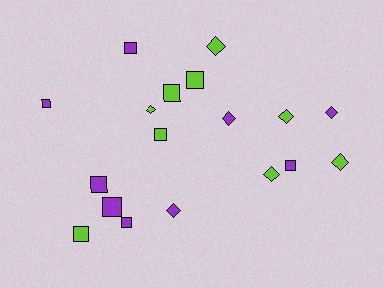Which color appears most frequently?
Purple, with 9 objects.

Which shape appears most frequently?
Square, with 10 objects.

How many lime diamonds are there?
There are 5 lime diamonds.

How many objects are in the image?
There are 18 objects.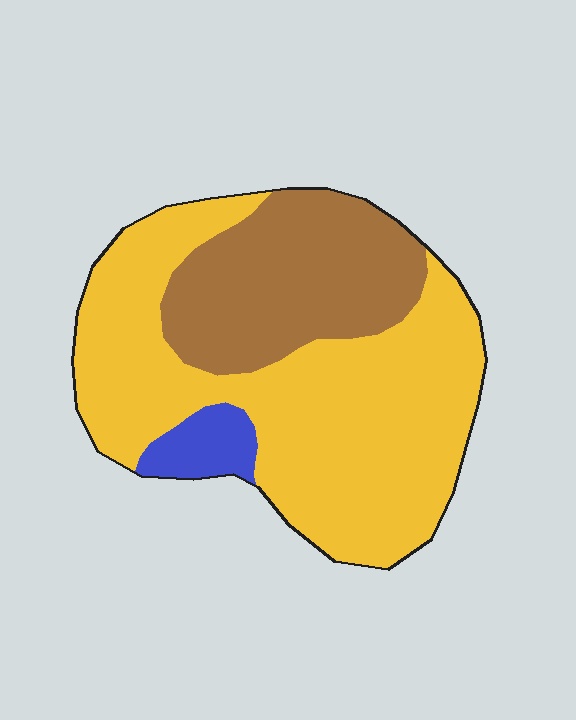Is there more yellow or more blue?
Yellow.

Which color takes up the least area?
Blue, at roughly 5%.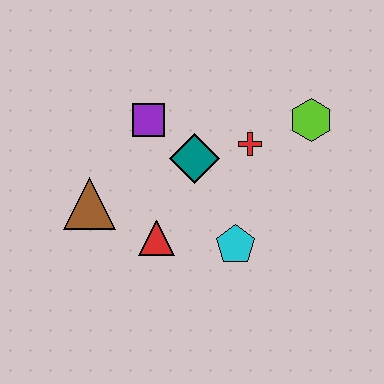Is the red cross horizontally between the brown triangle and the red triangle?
No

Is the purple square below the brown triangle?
No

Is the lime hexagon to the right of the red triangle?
Yes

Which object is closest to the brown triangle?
The red triangle is closest to the brown triangle.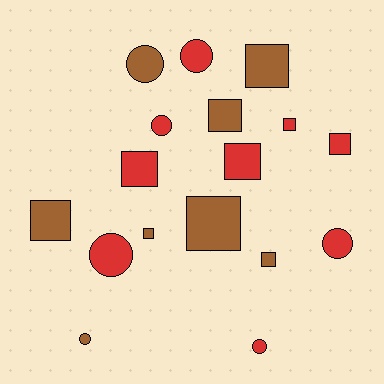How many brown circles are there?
There are 2 brown circles.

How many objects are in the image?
There are 17 objects.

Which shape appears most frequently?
Square, with 10 objects.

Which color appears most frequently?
Red, with 9 objects.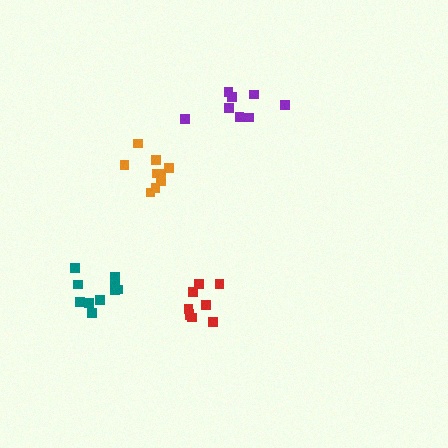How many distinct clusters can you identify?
There are 4 distinct clusters.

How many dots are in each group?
Group 1: 8 dots, Group 2: 9 dots, Group 3: 9 dots, Group 4: 10 dots (36 total).